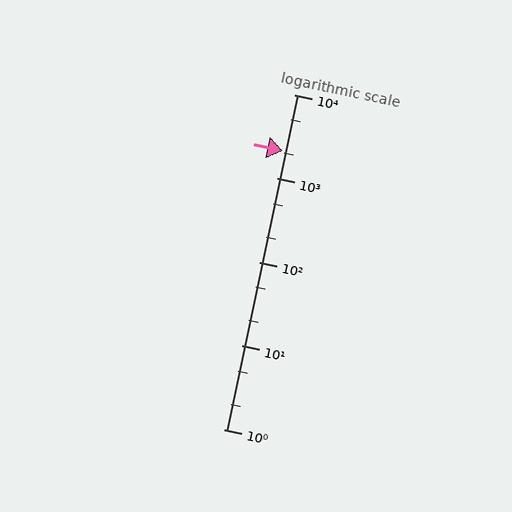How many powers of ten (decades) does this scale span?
The scale spans 4 decades, from 1 to 10000.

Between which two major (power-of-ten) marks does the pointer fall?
The pointer is between 1000 and 10000.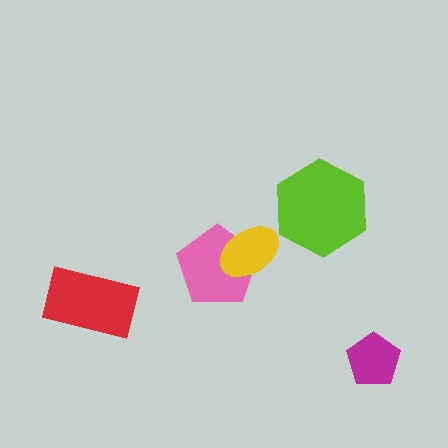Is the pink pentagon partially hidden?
Yes, it is partially covered by another shape.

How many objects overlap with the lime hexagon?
0 objects overlap with the lime hexagon.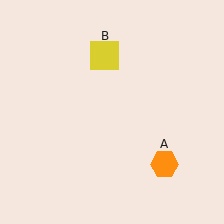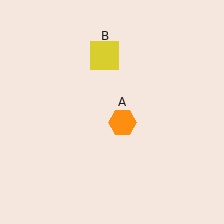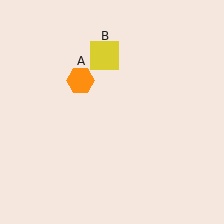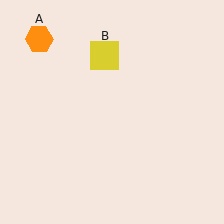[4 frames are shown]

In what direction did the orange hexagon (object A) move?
The orange hexagon (object A) moved up and to the left.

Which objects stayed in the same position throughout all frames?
Yellow square (object B) remained stationary.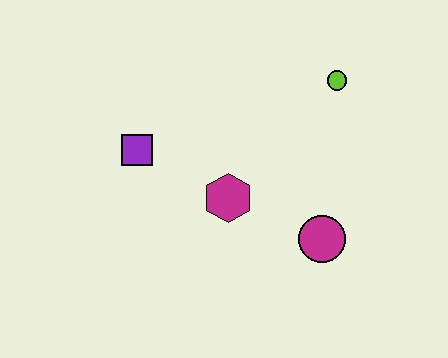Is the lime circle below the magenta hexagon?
No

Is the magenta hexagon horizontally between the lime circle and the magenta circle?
No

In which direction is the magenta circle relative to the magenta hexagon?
The magenta circle is to the right of the magenta hexagon.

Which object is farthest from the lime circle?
The purple square is farthest from the lime circle.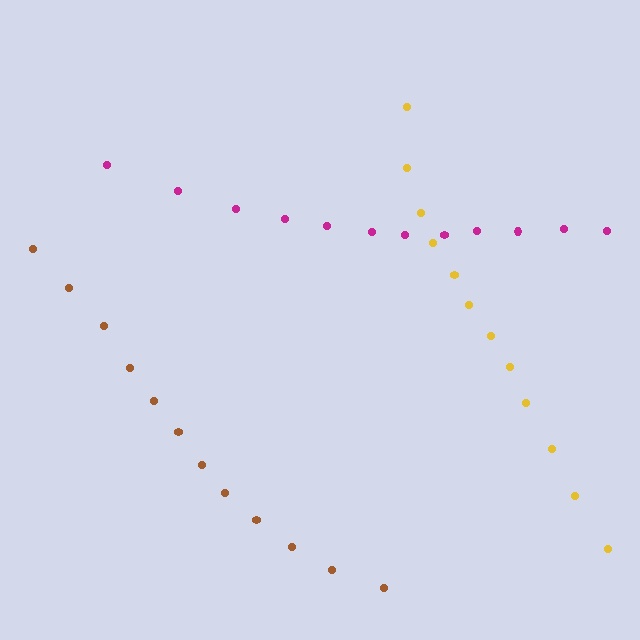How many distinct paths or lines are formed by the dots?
There are 3 distinct paths.